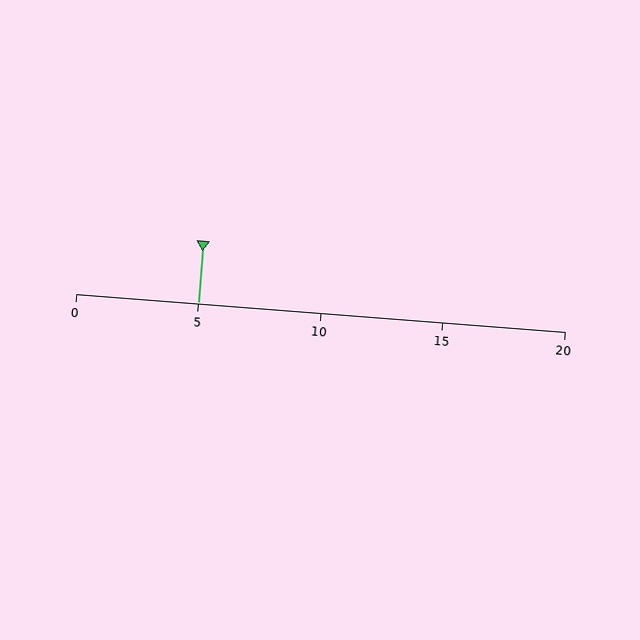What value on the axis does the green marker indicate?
The marker indicates approximately 5.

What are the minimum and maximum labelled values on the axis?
The axis runs from 0 to 20.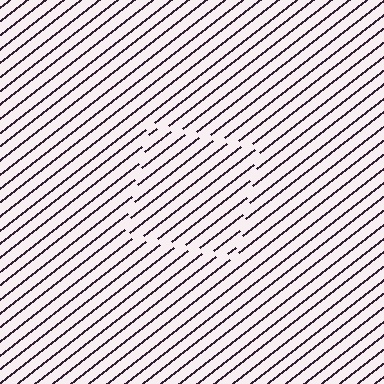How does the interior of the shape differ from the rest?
The interior of the shape contains the same grating, shifted by half a period — the contour is defined by the phase discontinuity where line-ends from the inner and outer gratings abut.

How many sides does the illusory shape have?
4 sides — the line-ends trace a square.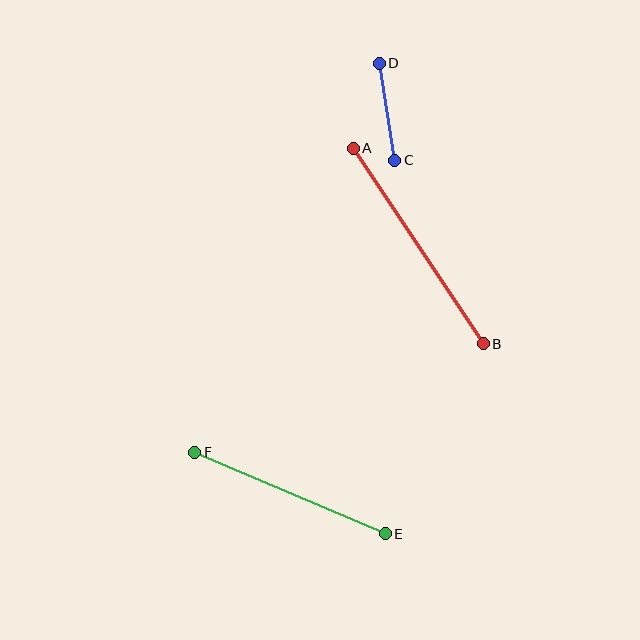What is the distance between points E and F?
The distance is approximately 207 pixels.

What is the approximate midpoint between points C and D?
The midpoint is at approximately (387, 112) pixels.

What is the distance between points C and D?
The distance is approximately 98 pixels.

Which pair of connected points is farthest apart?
Points A and B are farthest apart.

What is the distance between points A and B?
The distance is approximately 235 pixels.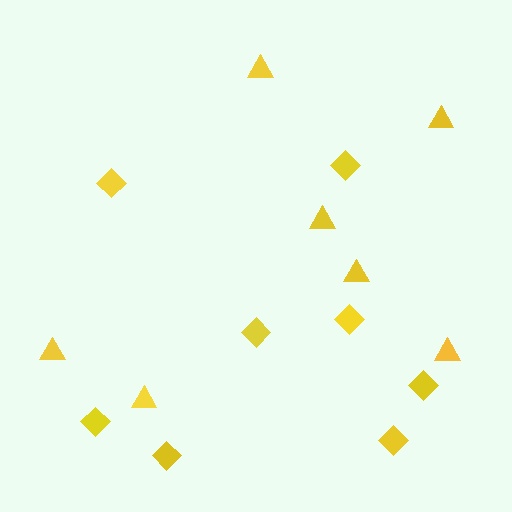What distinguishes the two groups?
There are 2 groups: one group of diamonds (8) and one group of triangles (7).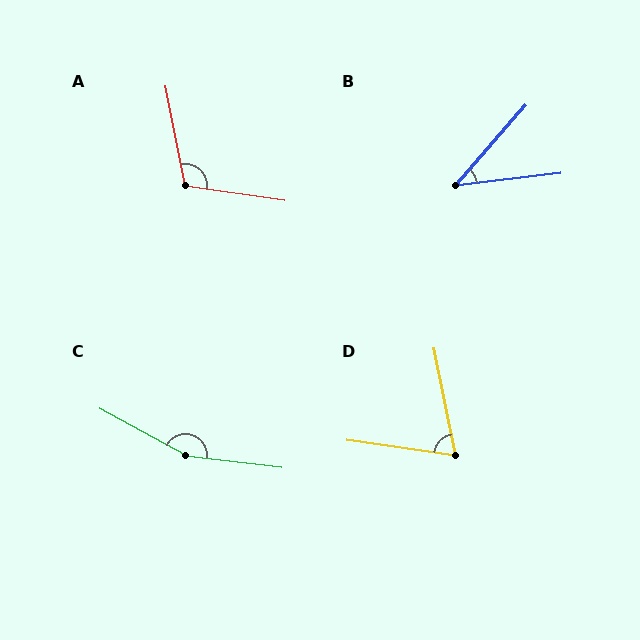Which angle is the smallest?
B, at approximately 42 degrees.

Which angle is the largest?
C, at approximately 158 degrees.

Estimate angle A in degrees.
Approximately 109 degrees.